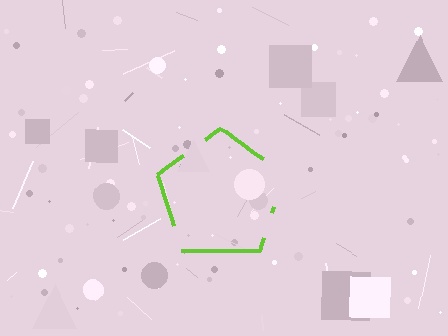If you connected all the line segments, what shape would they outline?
They would outline a pentagon.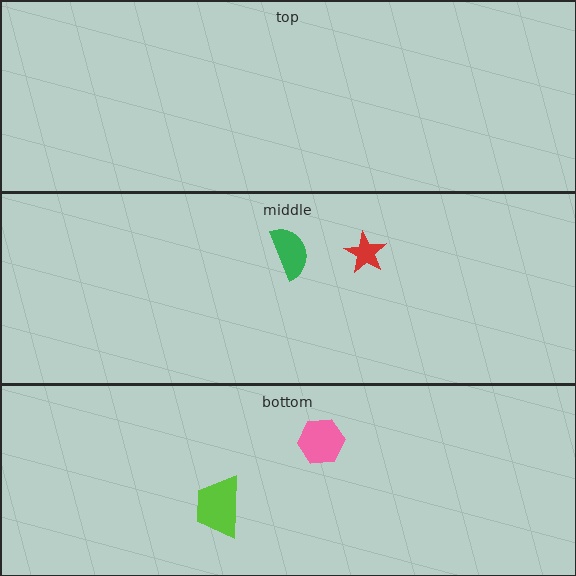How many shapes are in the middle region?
2.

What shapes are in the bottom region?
The lime trapezoid, the pink hexagon.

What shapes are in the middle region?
The red star, the green semicircle.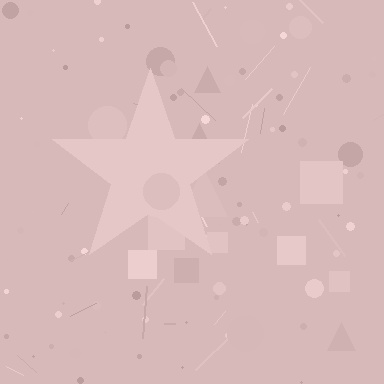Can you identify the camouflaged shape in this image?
The camouflaged shape is a star.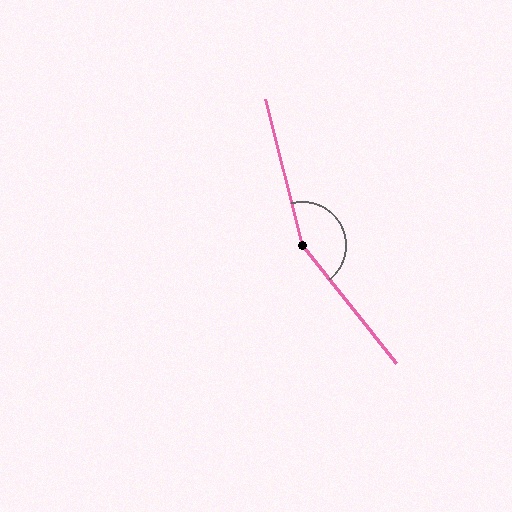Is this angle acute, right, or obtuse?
It is obtuse.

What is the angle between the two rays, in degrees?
Approximately 156 degrees.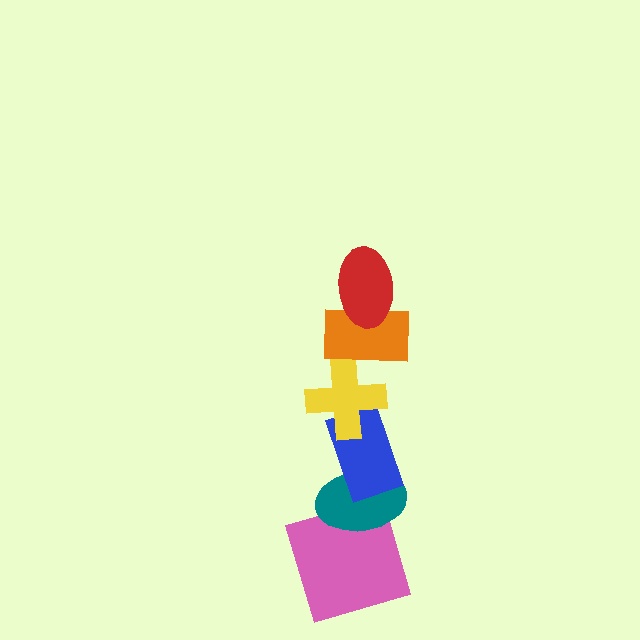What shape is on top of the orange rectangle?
The red ellipse is on top of the orange rectangle.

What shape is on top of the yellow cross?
The orange rectangle is on top of the yellow cross.